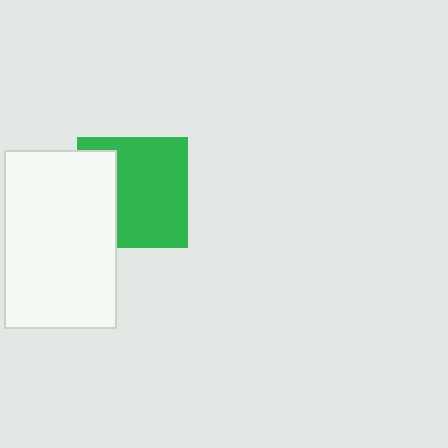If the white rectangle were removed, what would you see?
You would see the complete green square.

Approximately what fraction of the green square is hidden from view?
Roughly 32% of the green square is hidden behind the white rectangle.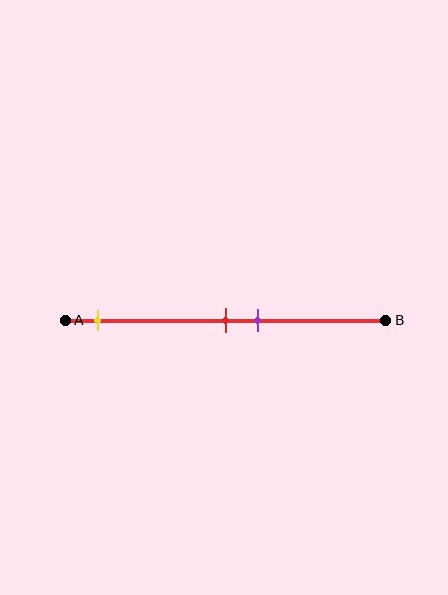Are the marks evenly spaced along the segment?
No, the marks are not evenly spaced.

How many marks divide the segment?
There are 3 marks dividing the segment.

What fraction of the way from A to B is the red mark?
The red mark is approximately 50% (0.5) of the way from A to B.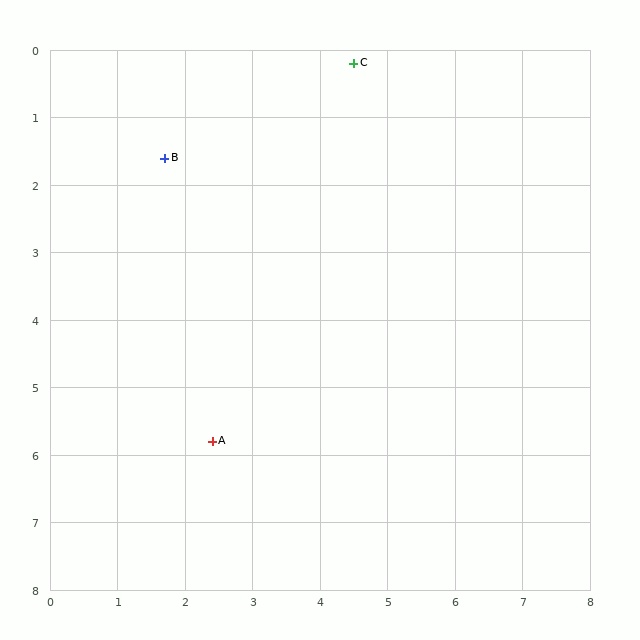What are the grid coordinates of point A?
Point A is at approximately (2.4, 5.8).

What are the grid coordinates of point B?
Point B is at approximately (1.7, 1.6).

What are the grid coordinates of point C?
Point C is at approximately (4.5, 0.2).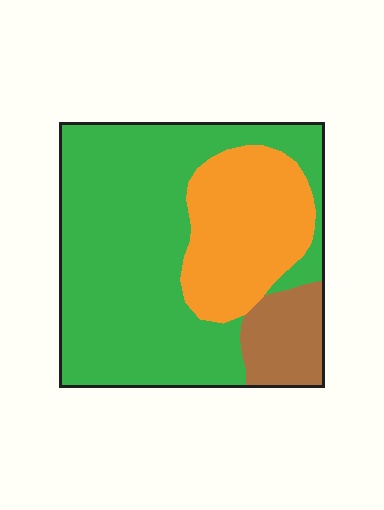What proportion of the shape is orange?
Orange covers about 25% of the shape.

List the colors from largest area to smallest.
From largest to smallest: green, orange, brown.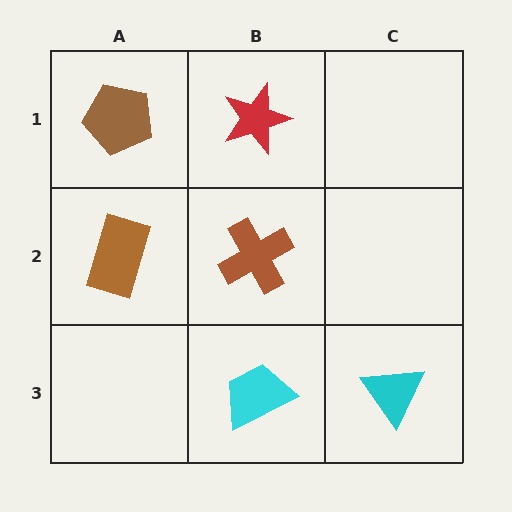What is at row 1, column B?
A red star.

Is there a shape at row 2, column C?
No, that cell is empty.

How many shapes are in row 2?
2 shapes.